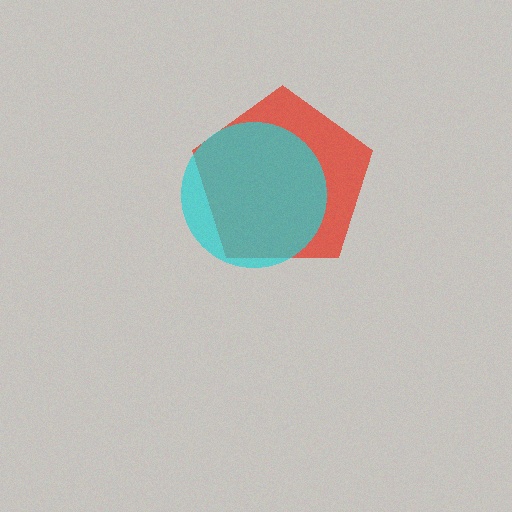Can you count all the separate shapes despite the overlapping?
Yes, there are 2 separate shapes.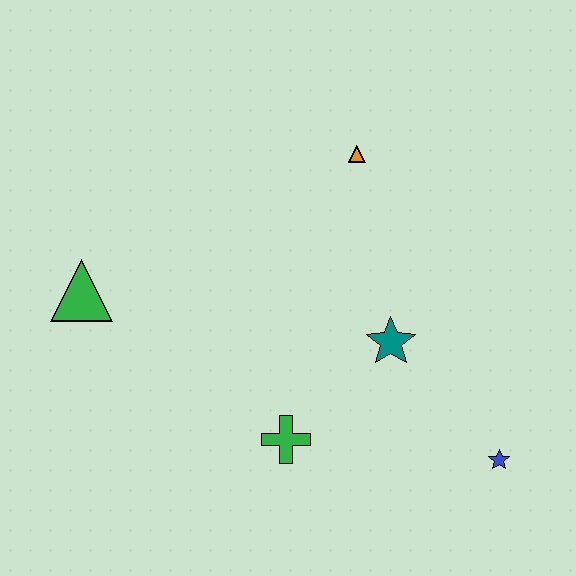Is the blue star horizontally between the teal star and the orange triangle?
No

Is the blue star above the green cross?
No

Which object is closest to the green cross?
The teal star is closest to the green cross.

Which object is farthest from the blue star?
The green triangle is farthest from the blue star.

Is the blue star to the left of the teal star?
No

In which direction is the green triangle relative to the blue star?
The green triangle is to the left of the blue star.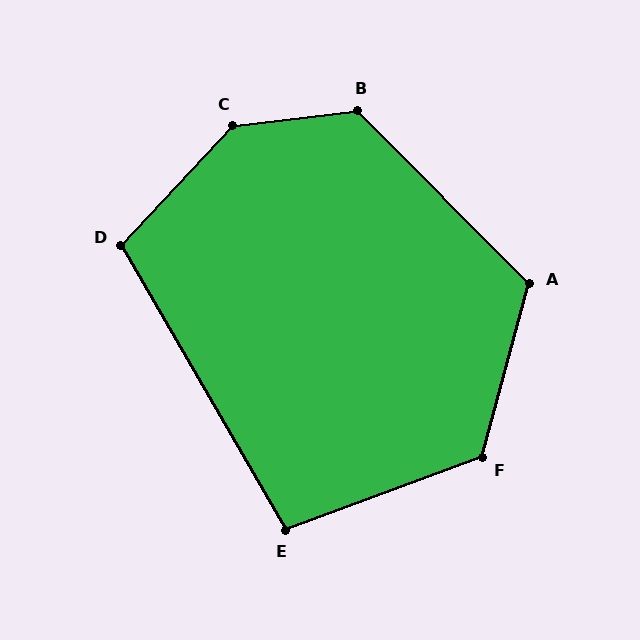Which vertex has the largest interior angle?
C, at approximately 140 degrees.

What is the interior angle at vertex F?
Approximately 125 degrees (obtuse).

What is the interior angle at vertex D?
Approximately 107 degrees (obtuse).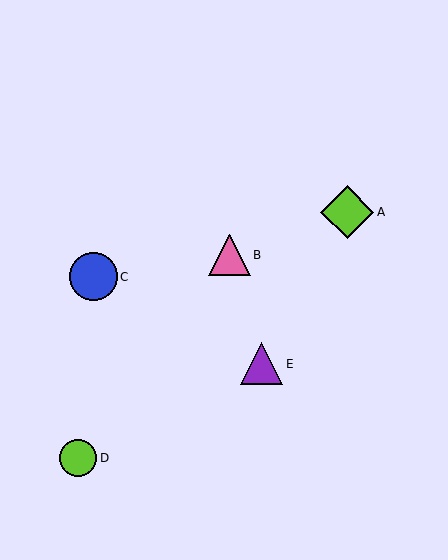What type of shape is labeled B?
Shape B is a pink triangle.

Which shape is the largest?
The lime diamond (labeled A) is the largest.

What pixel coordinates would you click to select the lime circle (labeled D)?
Click at (78, 458) to select the lime circle D.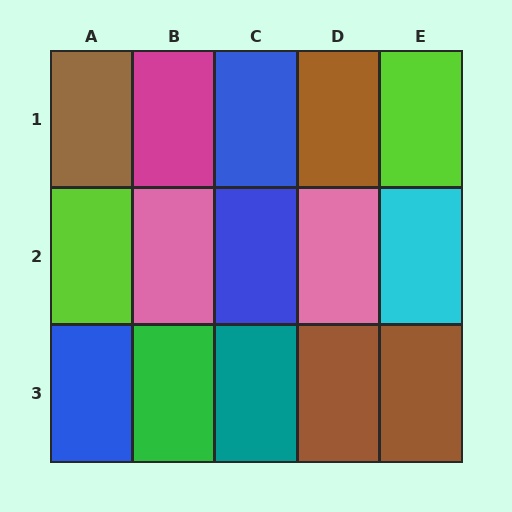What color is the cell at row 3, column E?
Brown.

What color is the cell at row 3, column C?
Teal.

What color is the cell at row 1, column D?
Brown.